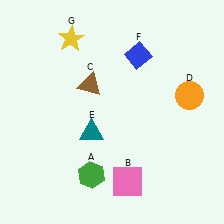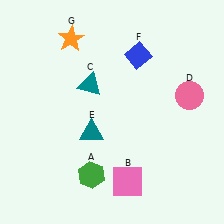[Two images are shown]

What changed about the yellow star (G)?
In Image 1, G is yellow. In Image 2, it changed to orange.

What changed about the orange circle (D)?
In Image 1, D is orange. In Image 2, it changed to pink.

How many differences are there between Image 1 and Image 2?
There are 3 differences between the two images.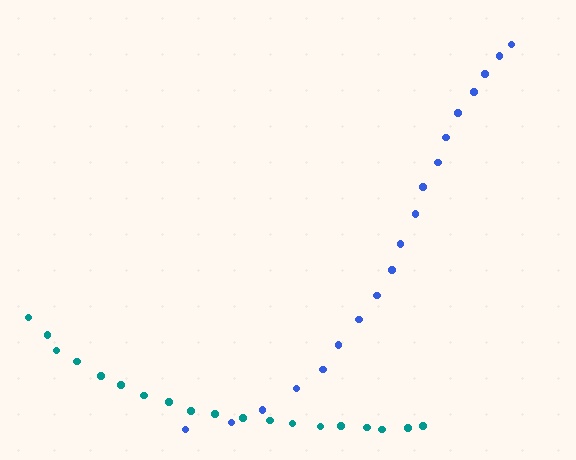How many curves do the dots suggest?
There are 2 distinct paths.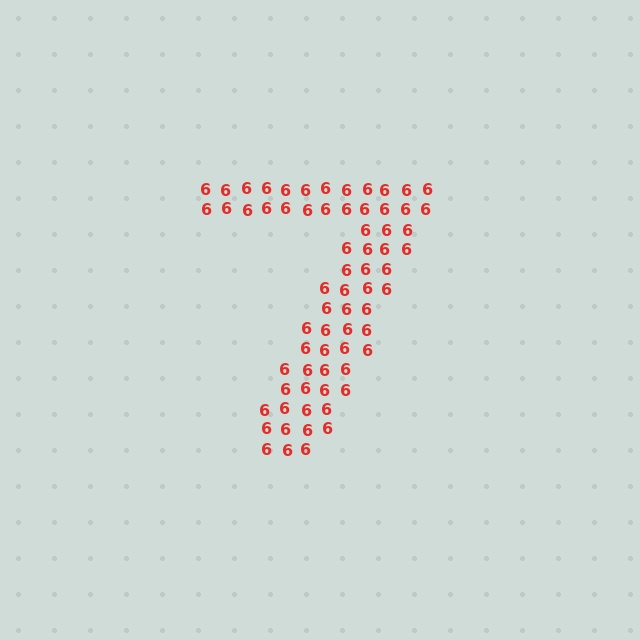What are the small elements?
The small elements are digit 6's.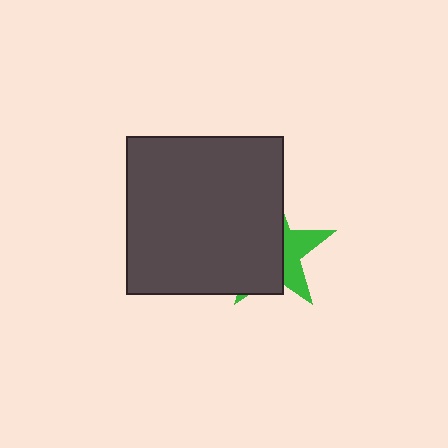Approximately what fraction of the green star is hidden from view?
Roughly 64% of the green star is hidden behind the dark gray square.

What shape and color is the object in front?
The object in front is a dark gray square.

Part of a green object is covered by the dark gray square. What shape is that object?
It is a star.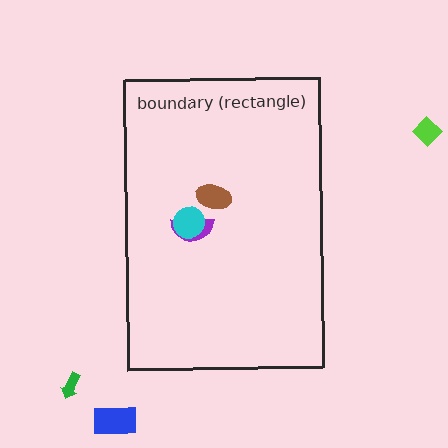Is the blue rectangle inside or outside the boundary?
Outside.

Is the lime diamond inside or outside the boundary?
Outside.